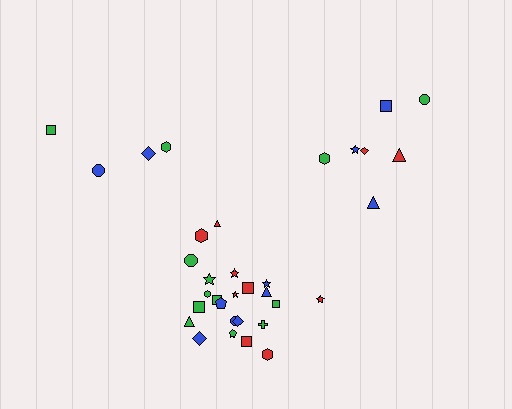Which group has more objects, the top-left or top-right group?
The top-right group.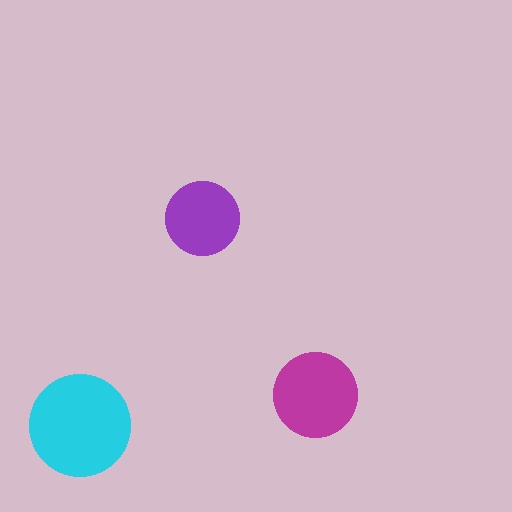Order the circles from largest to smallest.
the cyan one, the magenta one, the purple one.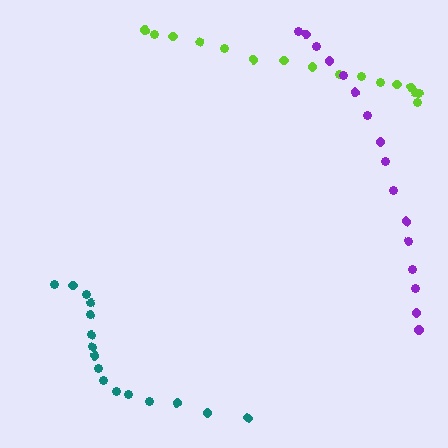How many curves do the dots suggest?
There are 3 distinct paths.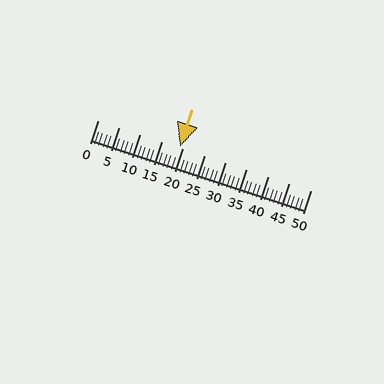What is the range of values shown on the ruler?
The ruler shows values from 0 to 50.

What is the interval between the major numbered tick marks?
The major tick marks are spaced 5 units apart.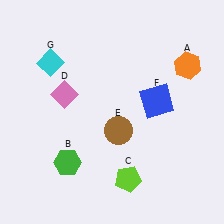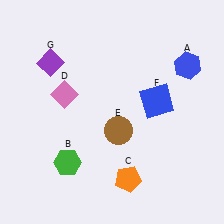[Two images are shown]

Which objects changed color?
A changed from orange to blue. C changed from lime to orange. G changed from cyan to purple.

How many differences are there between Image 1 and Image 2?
There are 3 differences between the two images.